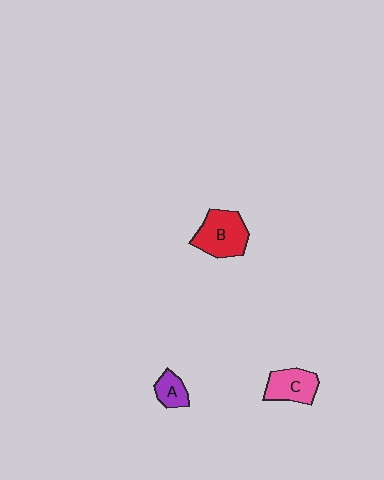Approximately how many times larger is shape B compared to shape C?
Approximately 1.3 times.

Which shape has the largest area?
Shape B (red).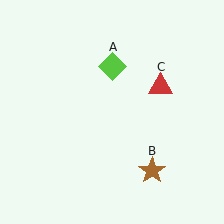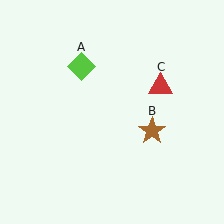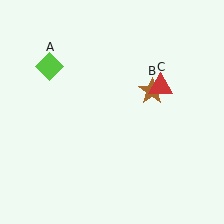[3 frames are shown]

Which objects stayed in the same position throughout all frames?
Red triangle (object C) remained stationary.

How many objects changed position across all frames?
2 objects changed position: lime diamond (object A), brown star (object B).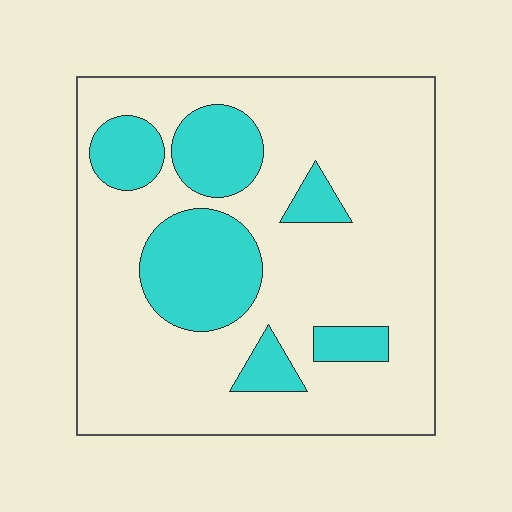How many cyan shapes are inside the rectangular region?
6.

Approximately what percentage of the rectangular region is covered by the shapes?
Approximately 25%.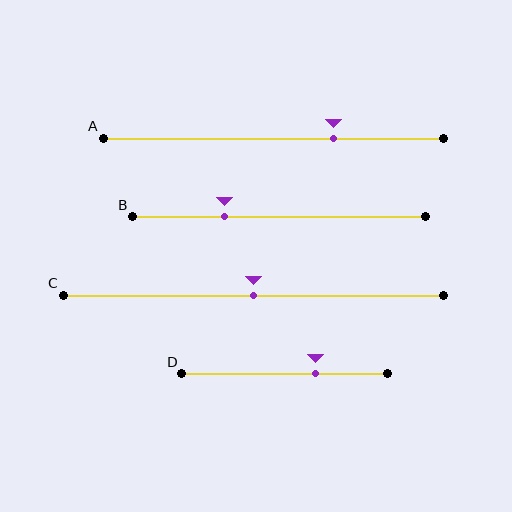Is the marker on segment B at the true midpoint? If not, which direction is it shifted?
No, the marker on segment B is shifted to the left by about 19% of the segment length.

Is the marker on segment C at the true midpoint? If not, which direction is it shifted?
Yes, the marker on segment C is at the true midpoint.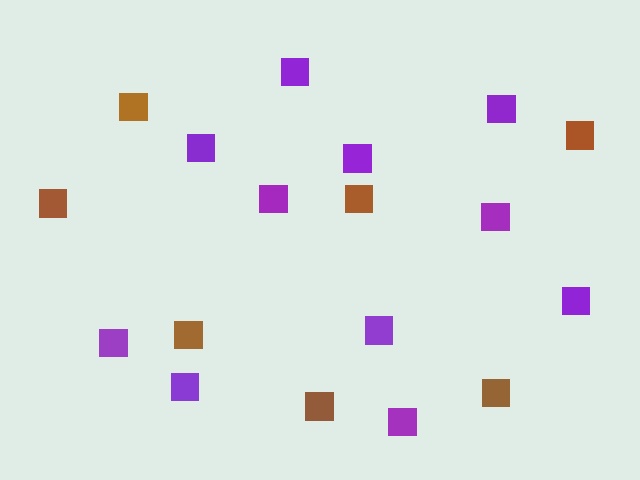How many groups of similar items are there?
There are 2 groups: one group of brown squares (7) and one group of purple squares (11).